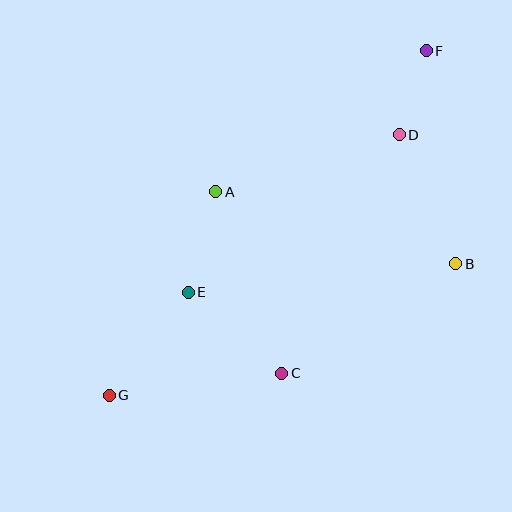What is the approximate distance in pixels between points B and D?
The distance between B and D is approximately 141 pixels.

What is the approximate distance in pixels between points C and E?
The distance between C and E is approximately 124 pixels.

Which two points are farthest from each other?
Points F and G are farthest from each other.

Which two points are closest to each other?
Points D and F are closest to each other.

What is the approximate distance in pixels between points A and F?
The distance between A and F is approximately 253 pixels.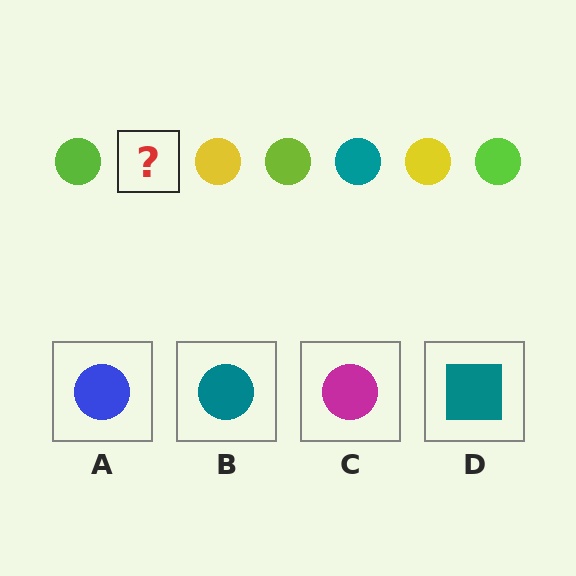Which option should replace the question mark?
Option B.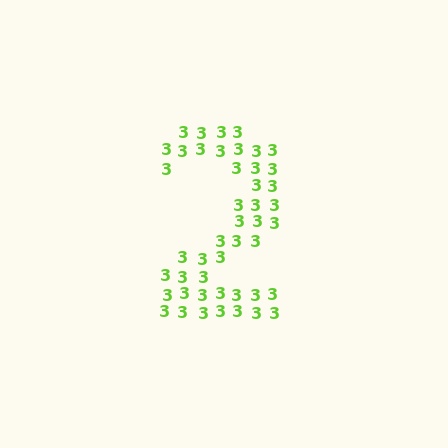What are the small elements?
The small elements are digit 3's.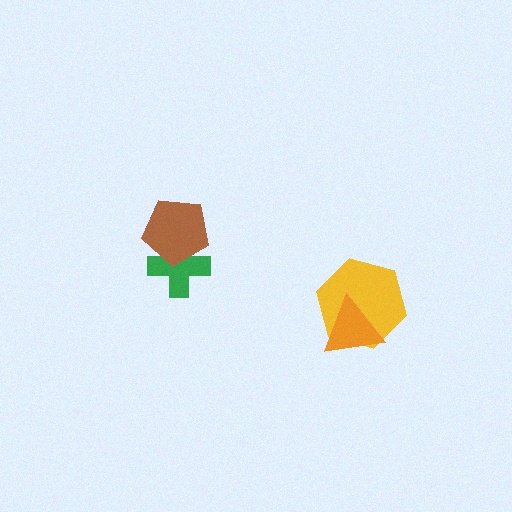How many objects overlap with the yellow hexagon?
1 object overlaps with the yellow hexagon.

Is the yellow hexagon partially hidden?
Yes, it is partially covered by another shape.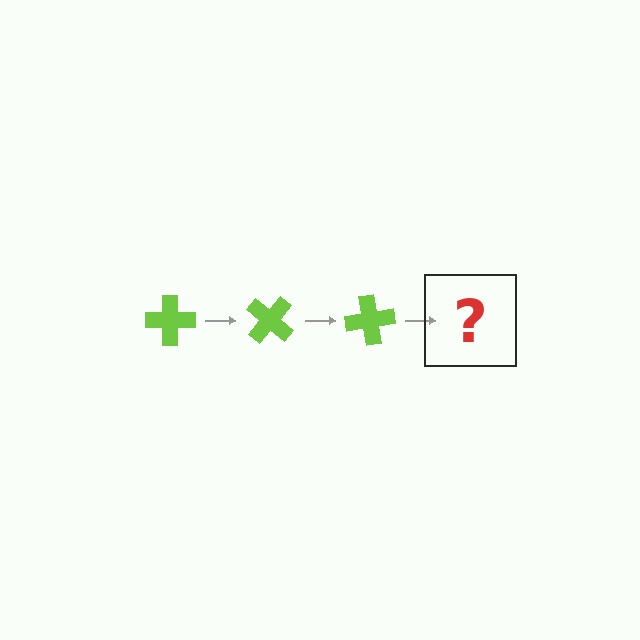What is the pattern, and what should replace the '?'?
The pattern is that the cross rotates 40 degrees each step. The '?' should be a lime cross rotated 120 degrees.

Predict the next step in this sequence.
The next step is a lime cross rotated 120 degrees.